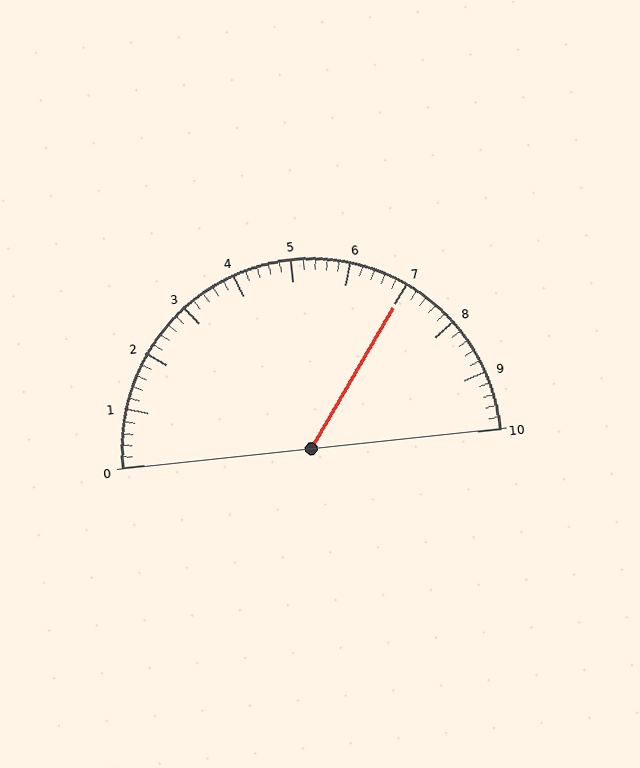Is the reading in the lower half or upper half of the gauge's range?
The reading is in the upper half of the range (0 to 10).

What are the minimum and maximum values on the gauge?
The gauge ranges from 0 to 10.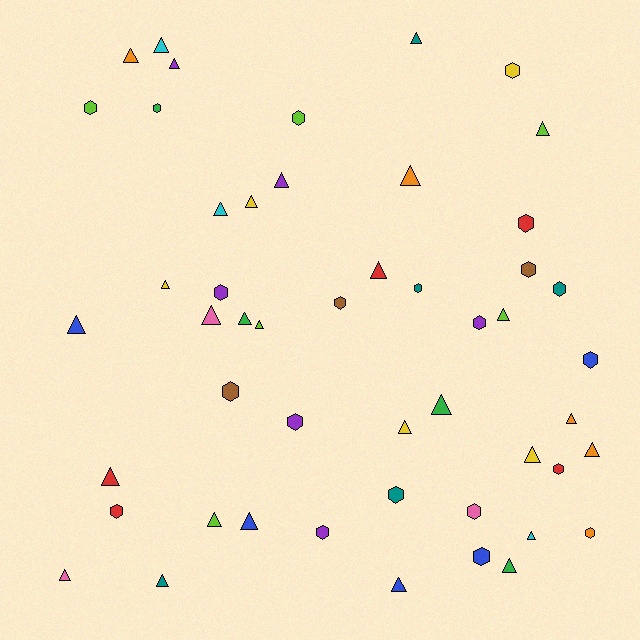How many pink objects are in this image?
There are 3 pink objects.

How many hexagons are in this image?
There are 21 hexagons.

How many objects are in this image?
There are 50 objects.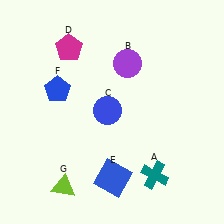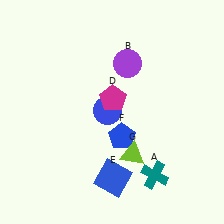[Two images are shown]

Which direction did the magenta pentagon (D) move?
The magenta pentagon (D) moved down.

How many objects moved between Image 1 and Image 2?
3 objects moved between the two images.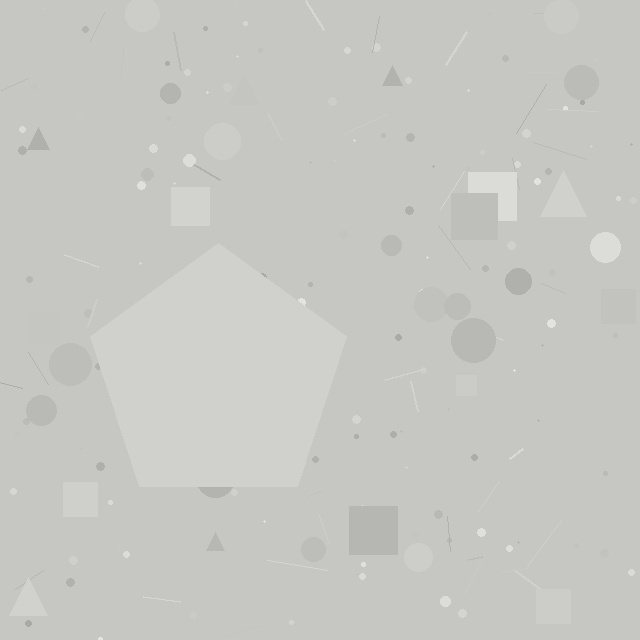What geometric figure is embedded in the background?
A pentagon is embedded in the background.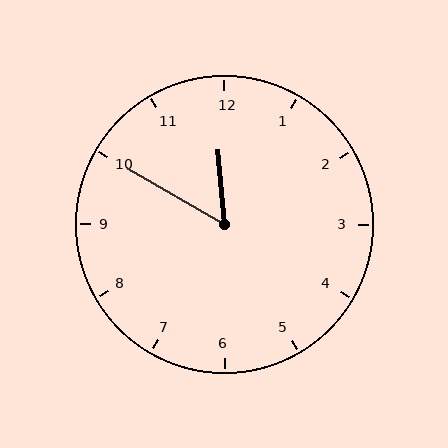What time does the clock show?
11:50.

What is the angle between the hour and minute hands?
Approximately 55 degrees.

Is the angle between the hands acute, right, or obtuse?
It is acute.